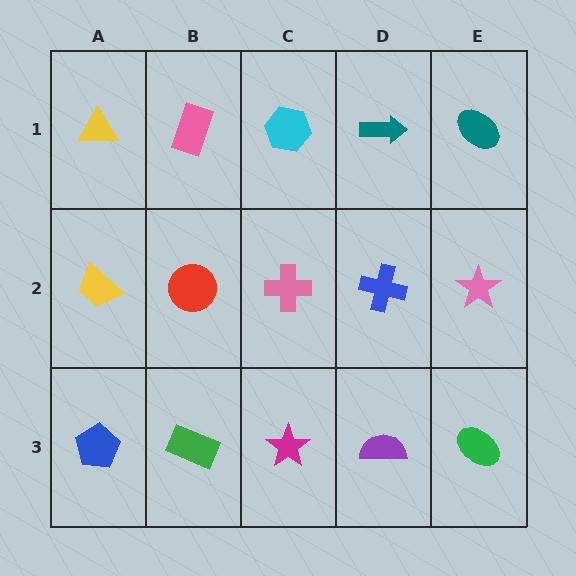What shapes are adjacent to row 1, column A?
A yellow trapezoid (row 2, column A), a pink rectangle (row 1, column B).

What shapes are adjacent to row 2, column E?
A teal ellipse (row 1, column E), a green ellipse (row 3, column E), a blue cross (row 2, column D).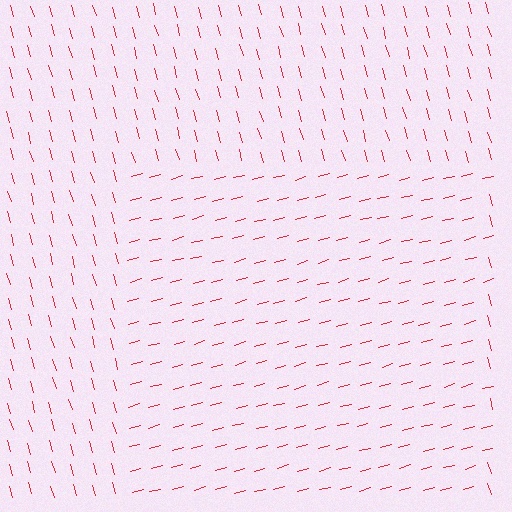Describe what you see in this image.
The image is filled with small red line segments. A rectangle region in the image has lines oriented differently from the surrounding lines, creating a visible texture boundary.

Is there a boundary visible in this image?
Yes, there is a texture boundary formed by a change in line orientation.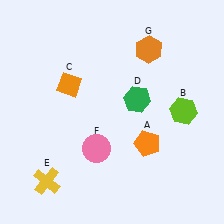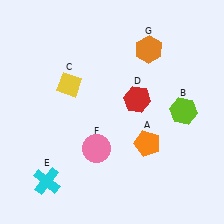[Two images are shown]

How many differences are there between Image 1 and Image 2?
There are 3 differences between the two images.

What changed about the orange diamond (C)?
In Image 1, C is orange. In Image 2, it changed to yellow.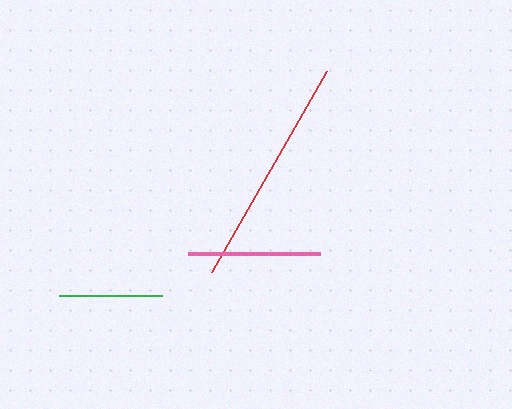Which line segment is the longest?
The red line is the longest at approximately 231 pixels.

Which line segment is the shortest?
The green line is the shortest at approximately 103 pixels.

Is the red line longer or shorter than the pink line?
The red line is longer than the pink line.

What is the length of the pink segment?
The pink segment is approximately 132 pixels long.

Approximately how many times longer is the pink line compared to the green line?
The pink line is approximately 1.3 times the length of the green line.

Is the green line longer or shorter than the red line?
The red line is longer than the green line.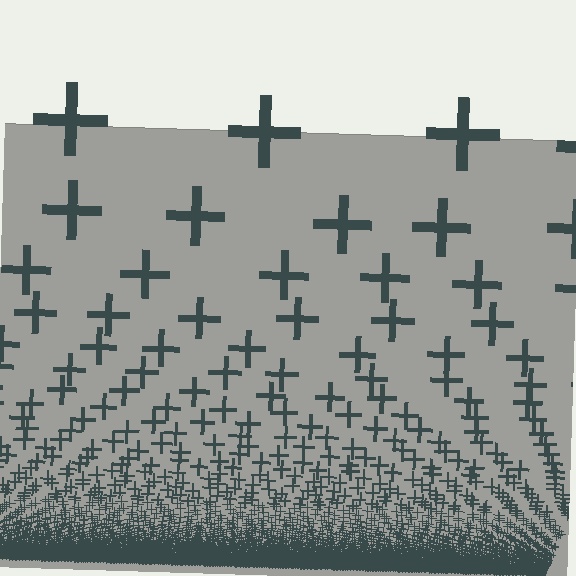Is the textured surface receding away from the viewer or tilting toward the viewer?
The surface appears to tilt toward the viewer. Texture elements get larger and sparser toward the top.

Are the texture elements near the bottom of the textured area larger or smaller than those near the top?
Smaller. The gradient is inverted — elements near the bottom are smaller and denser.